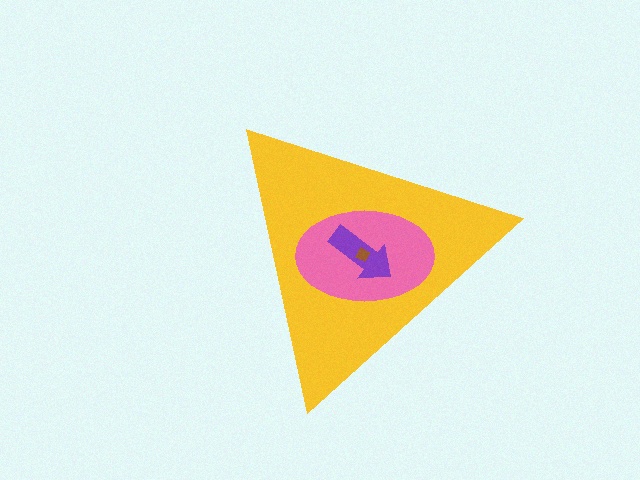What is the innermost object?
The brown diamond.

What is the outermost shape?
The yellow triangle.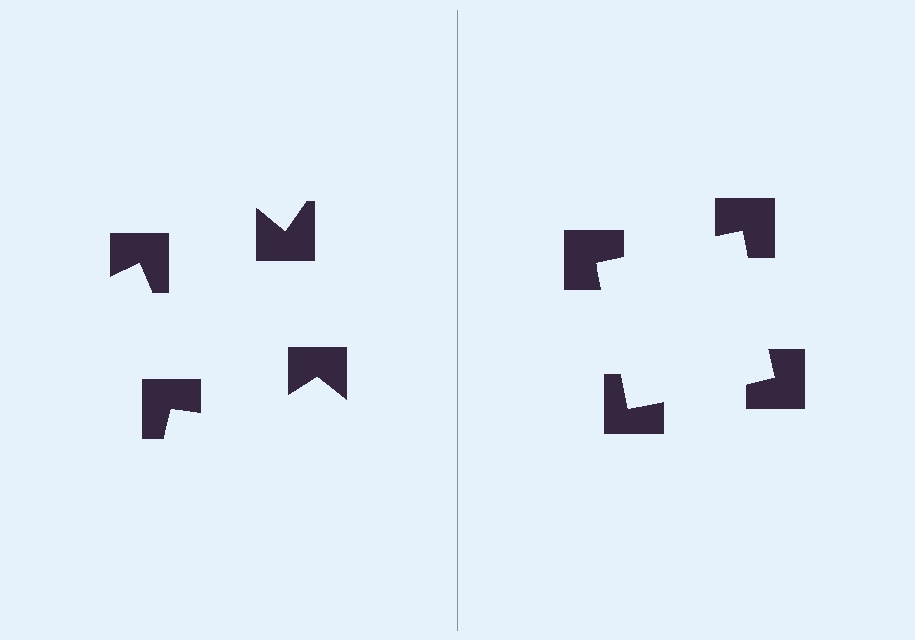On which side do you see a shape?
An illusory square appears on the right side. On the left side the wedge cuts are rotated, so no coherent shape forms.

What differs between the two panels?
The notched squares are positioned identically on both sides; only the wedge orientations differ. On the right they align to a square; on the left they are misaligned.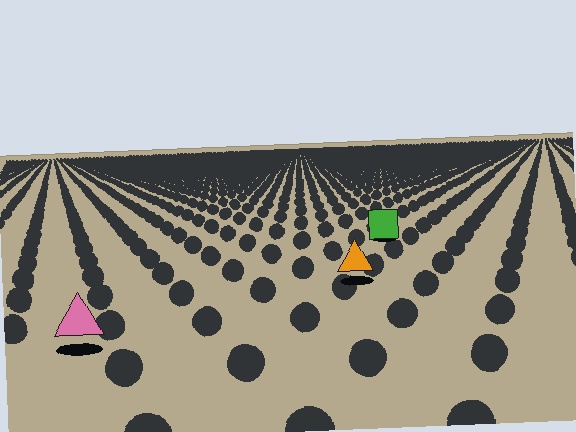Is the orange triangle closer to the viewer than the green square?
Yes. The orange triangle is closer — you can tell from the texture gradient: the ground texture is coarser near it.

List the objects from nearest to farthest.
From nearest to farthest: the pink triangle, the orange triangle, the green square.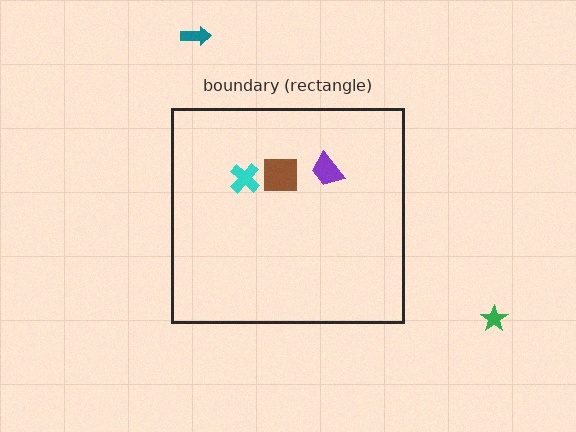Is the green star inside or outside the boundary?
Outside.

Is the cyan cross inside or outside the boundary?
Inside.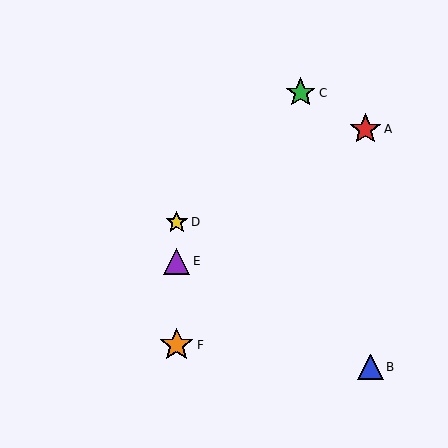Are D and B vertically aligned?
No, D is at x≈177 and B is at x≈371.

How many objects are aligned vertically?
3 objects (D, E, F) are aligned vertically.